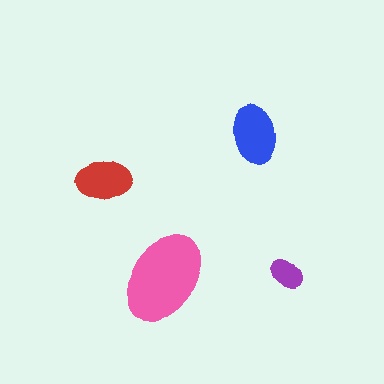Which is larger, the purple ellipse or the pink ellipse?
The pink one.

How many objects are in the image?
There are 4 objects in the image.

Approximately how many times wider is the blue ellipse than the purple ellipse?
About 1.5 times wider.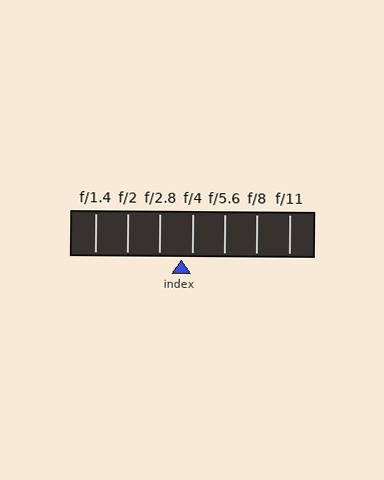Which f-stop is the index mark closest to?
The index mark is closest to f/4.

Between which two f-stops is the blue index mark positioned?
The index mark is between f/2.8 and f/4.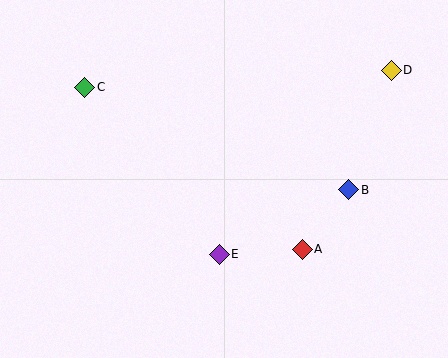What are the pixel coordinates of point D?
Point D is at (391, 70).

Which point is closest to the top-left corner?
Point C is closest to the top-left corner.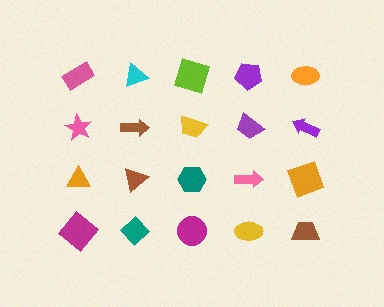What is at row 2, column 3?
A yellow trapezoid.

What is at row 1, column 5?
An orange ellipse.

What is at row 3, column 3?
A teal hexagon.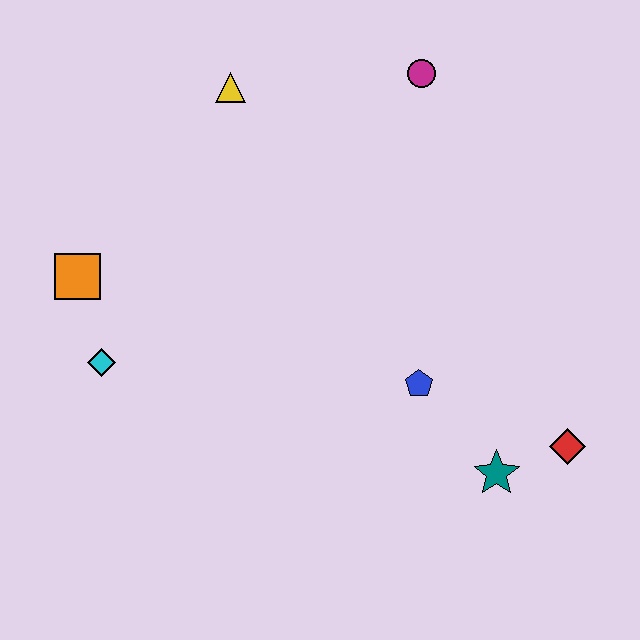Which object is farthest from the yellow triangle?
The red diamond is farthest from the yellow triangle.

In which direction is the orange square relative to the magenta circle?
The orange square is to the left of the magenta circle.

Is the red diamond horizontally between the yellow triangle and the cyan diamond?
No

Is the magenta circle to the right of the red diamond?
No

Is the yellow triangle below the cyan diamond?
No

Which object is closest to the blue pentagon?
The teal star is closest to the blue pentagon.